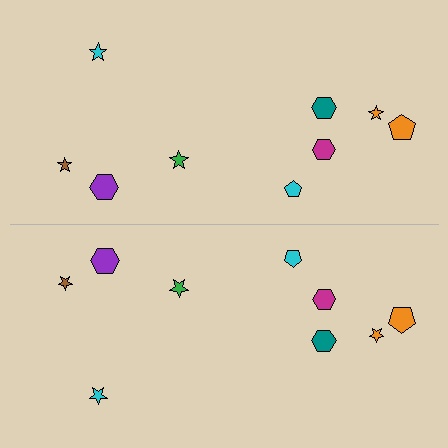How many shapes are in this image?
There are 18 shapes in this image.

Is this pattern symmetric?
Yes, this pattern has bilateral (reflection) symmetry.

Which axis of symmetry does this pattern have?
The pattern has a horizontal axis of symmetry running through the center of the image.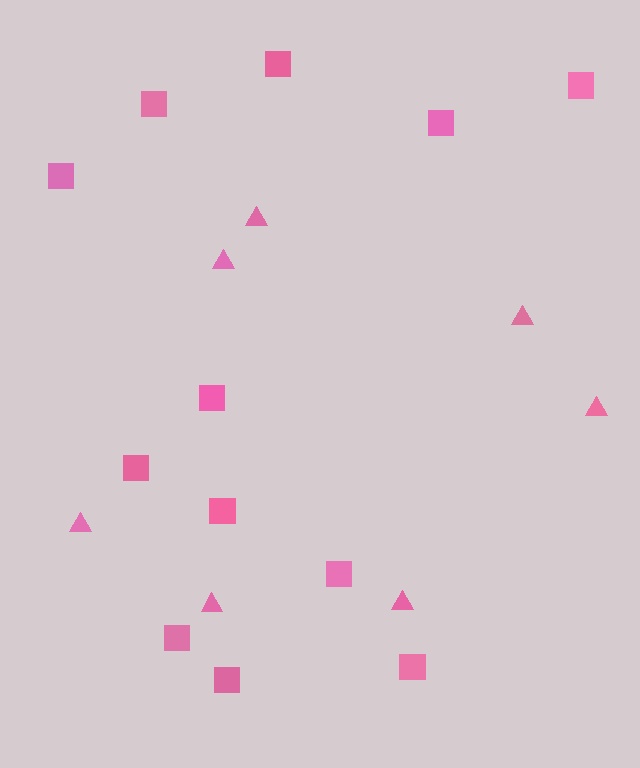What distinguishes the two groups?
There are 2 groups: one group of squares (12) and one group of triangles (7).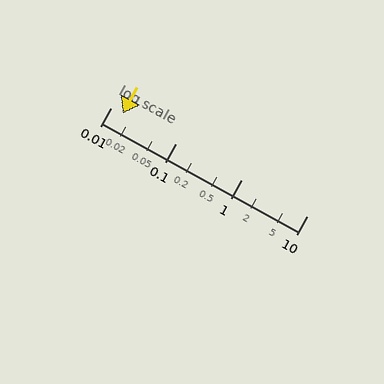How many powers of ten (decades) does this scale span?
The scale spans 3 decades, from 0.01 to 10.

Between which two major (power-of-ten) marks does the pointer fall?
The pointer is between 0.01 and 0.1.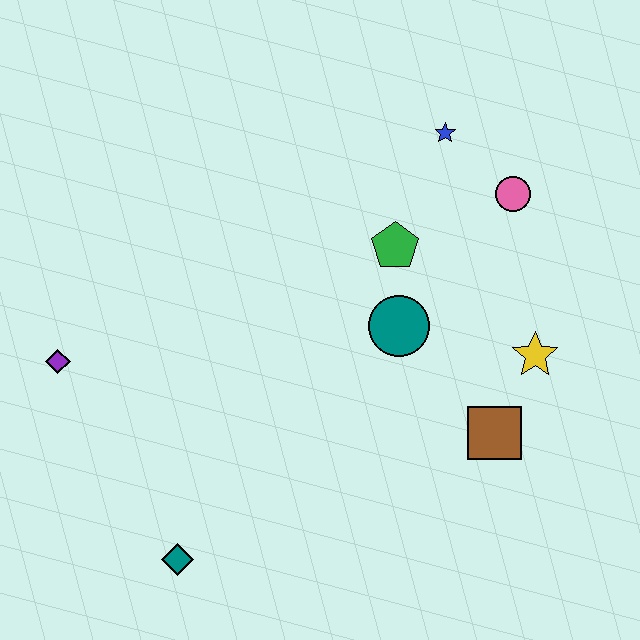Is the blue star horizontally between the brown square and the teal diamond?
Yes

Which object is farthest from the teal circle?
The purple diamond is farthest from the teal circle.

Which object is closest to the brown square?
The yellow star is closest to the brown square.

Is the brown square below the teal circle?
Yes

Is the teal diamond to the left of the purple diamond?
No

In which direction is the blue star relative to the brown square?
The blue star is above the brown square.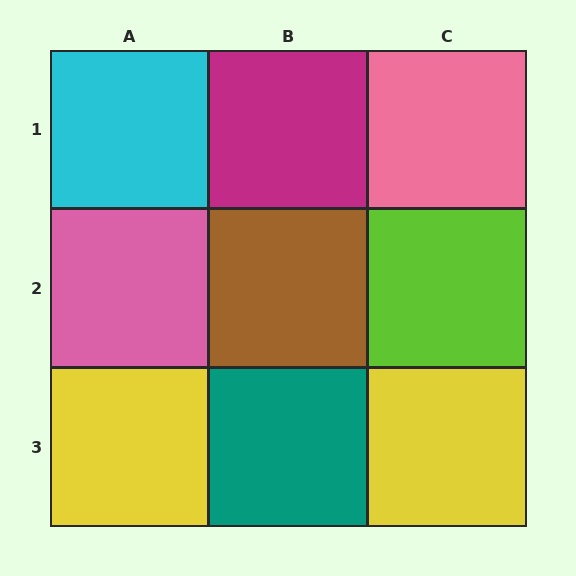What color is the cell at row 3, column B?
Teal.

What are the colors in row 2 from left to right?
Pink, brown, lime.